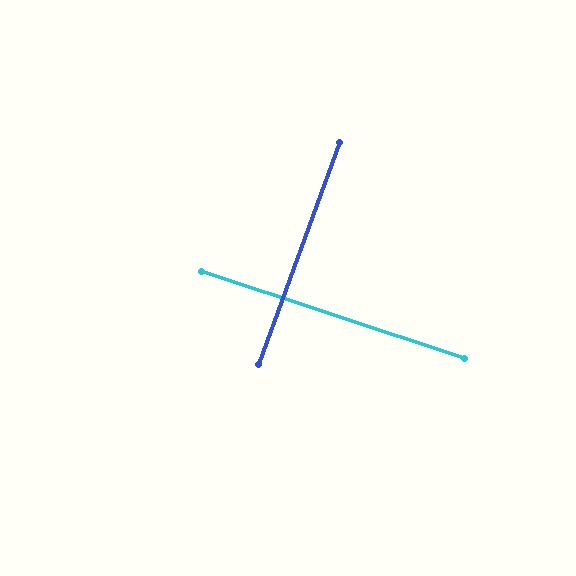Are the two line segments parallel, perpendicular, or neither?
Perpendicular — they meet at approximately 88°.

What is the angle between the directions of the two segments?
Approximately 88 degrees.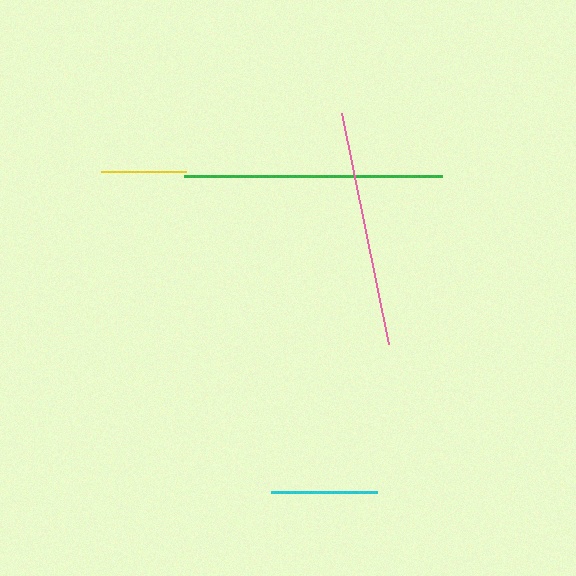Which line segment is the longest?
The green line is the longest at approximately 257 pixels.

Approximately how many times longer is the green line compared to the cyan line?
The green line is approximately 2.4 times the length of the cyan line.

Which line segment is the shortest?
The yellow line is the shortest at approximately 85 pixels.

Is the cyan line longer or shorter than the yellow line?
The cyan line is longer than the yellow line.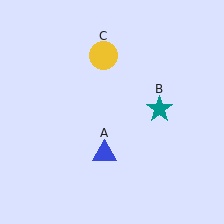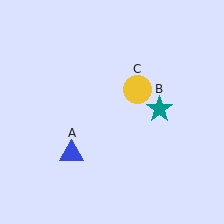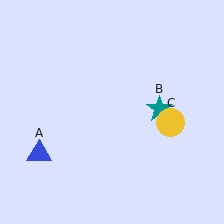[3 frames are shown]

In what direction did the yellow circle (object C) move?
The yellow circle (object C) moved down and to the right.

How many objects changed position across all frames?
2 objects changed position: blue triangle (object A), yellow circle (object C).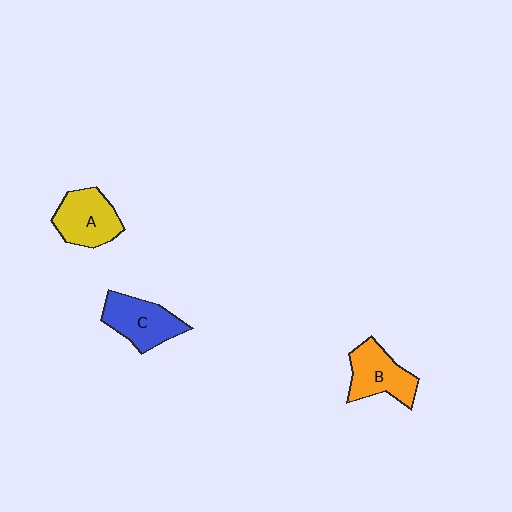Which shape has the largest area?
Shape C (blue).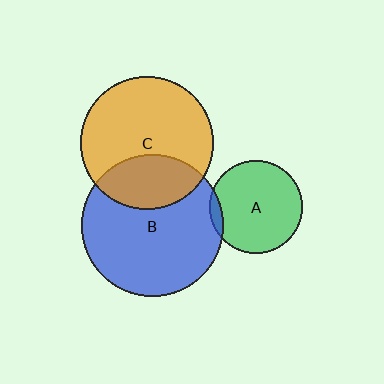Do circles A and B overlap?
Yes.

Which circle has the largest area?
Circle B (blue).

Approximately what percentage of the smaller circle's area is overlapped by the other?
Approximately 5%.